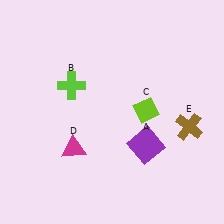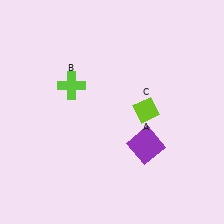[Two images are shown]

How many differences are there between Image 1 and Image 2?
There are 2 differences between the two images.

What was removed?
The magenta triangle (D), the brown cross (E) were removed in Image 2.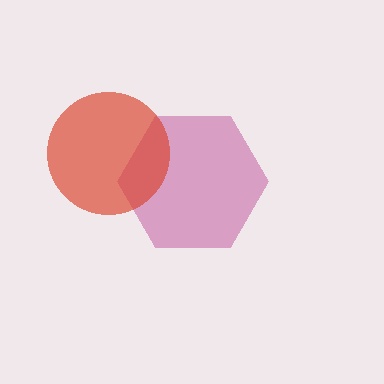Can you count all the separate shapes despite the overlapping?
Yes, there are 2 separate shapes.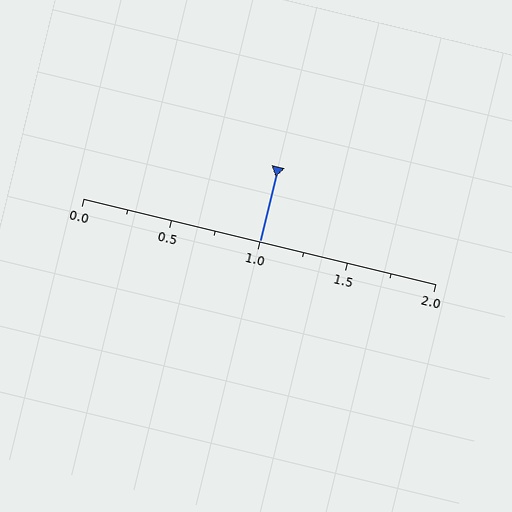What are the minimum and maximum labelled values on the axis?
The axis runs from 0.0 to 2.0.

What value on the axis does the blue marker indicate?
The marker indicates approximately 1.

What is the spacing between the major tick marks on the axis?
The major ticks are spaced 0.5 apart.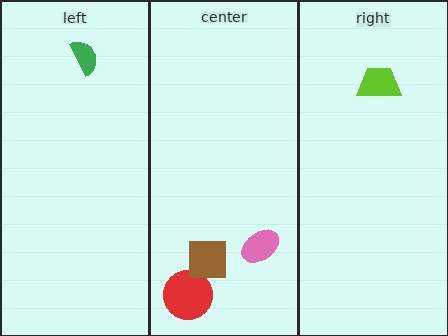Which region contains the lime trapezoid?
The right region.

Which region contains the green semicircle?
The left region.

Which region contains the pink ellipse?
The center region.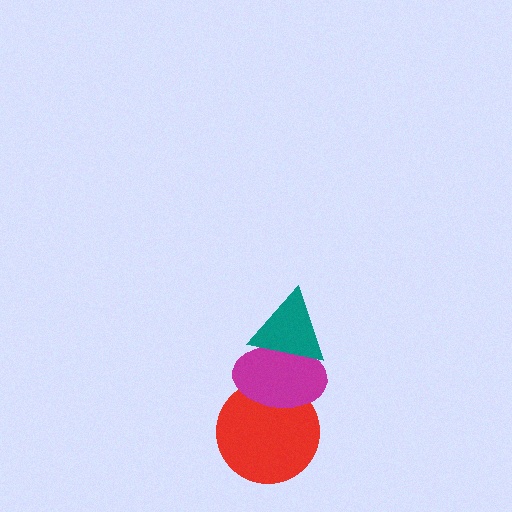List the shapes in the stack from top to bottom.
From top to bottom: the teal triangle, the magenta ellipse, the red circle.